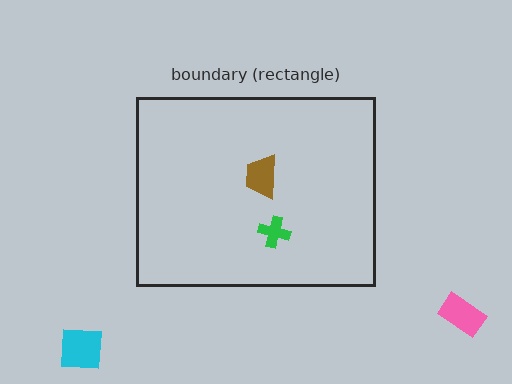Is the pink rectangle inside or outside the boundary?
Outside.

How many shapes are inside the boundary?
2 inside, 2 outside.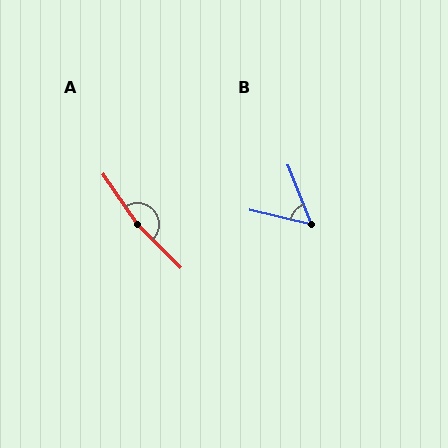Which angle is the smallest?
B, at approximately 55 degrees.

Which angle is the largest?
A, at approximately 170 degrees.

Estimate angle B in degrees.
Approximately 55 degrees.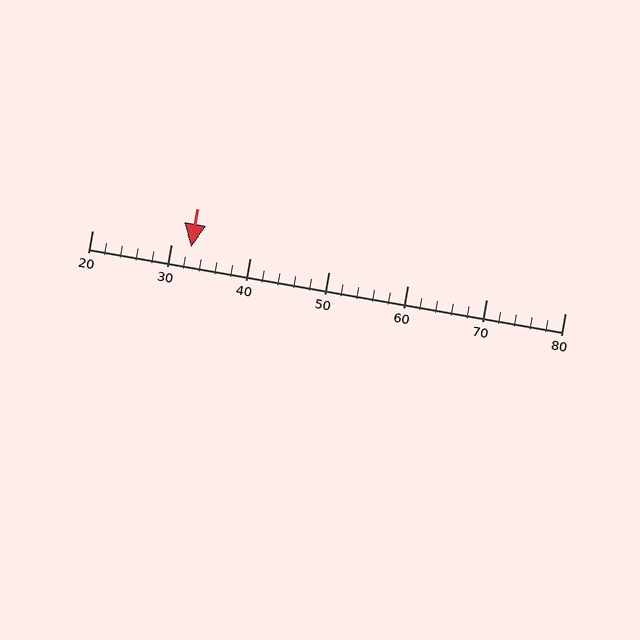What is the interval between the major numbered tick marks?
The major tick marks are spaced 10 units apart.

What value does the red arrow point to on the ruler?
The red arrow points to approximately 33.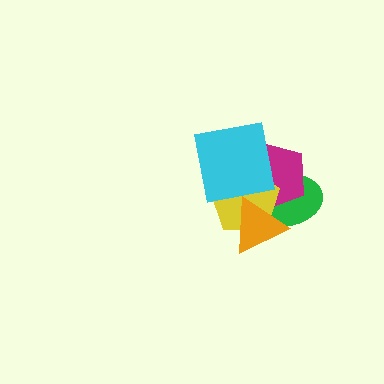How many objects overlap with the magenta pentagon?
4 objects overlap with the magenta pentagon.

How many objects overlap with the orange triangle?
4 objects overlap with the orange triangle.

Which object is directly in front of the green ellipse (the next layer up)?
The magenta pentagon is directly in front of the green ellipse.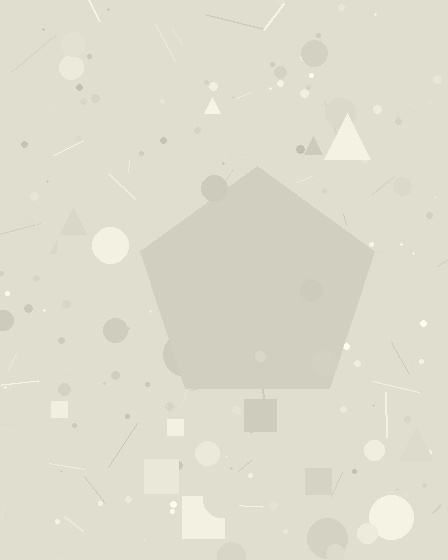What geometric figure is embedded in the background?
A pentagon is embedded in the background.